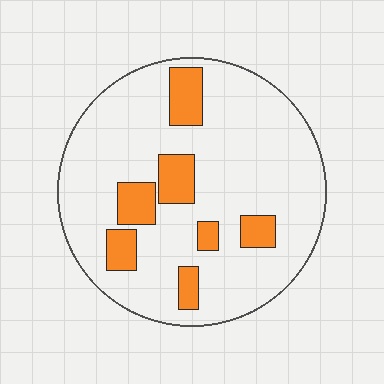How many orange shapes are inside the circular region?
7.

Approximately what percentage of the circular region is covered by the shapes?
Approximately 15%.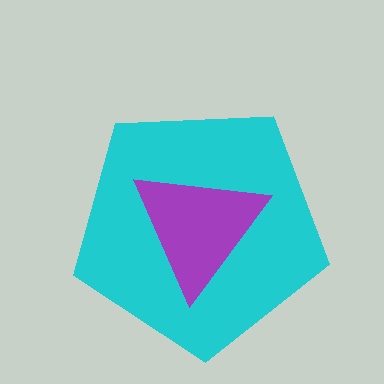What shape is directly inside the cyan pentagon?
The purple triangle.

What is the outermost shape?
The cyan pentagon.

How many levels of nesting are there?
2.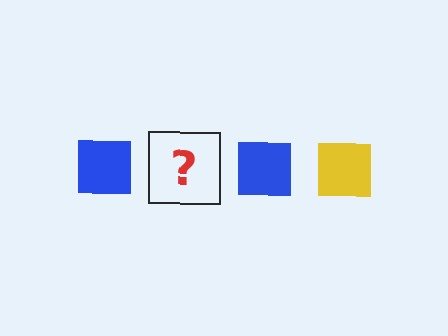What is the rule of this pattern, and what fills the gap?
The rule is that the pattern cycles through blue, yellow squares. The gap should be filled with a yellow square.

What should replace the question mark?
The question mark should be replaced with a yellow square.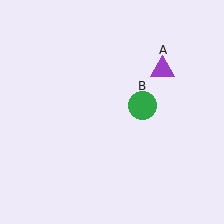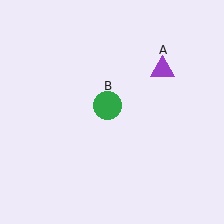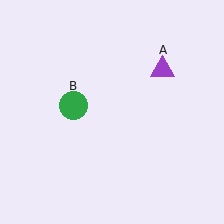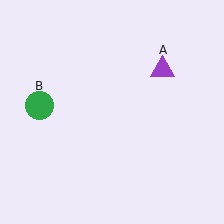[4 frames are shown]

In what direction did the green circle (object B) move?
The green circle (object B) moved left.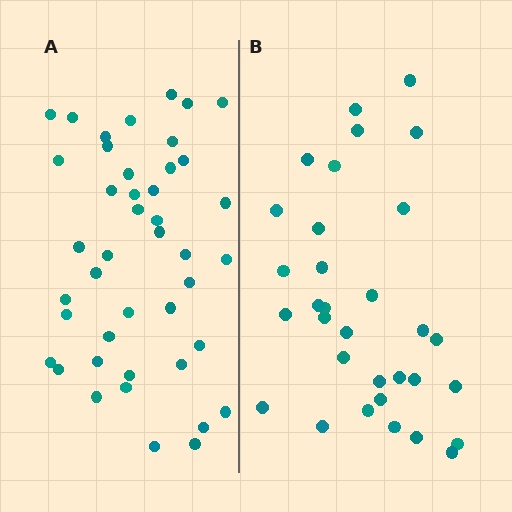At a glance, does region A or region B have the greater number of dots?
Region A (the left region) has more dots.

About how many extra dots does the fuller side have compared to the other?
Region A has roughly 12 or so more dots than region B.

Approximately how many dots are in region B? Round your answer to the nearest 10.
About 30 dots. (The exact count is 32, which rounds to 30.)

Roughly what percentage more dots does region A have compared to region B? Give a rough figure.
About 35% more.